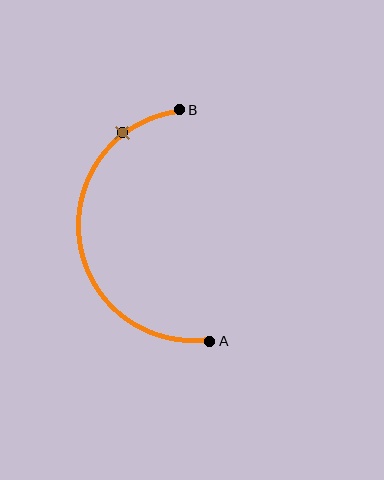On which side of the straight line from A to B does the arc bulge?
The arc bulges to the left of the straight line connecting A and B.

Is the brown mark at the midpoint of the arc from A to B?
No. The brown mark lies on the arc but is closer to endpoint B. The arc midpoint would be at the point on the curve equidistant along the arc from both A and B.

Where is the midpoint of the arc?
The arc midpoint is the point on the curve farthest from the straight line joining A and B. It sits to the left of that line.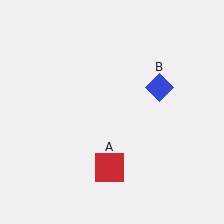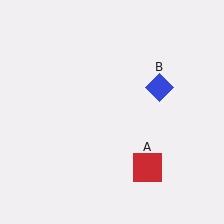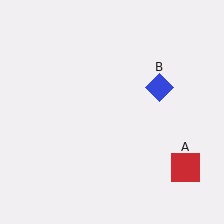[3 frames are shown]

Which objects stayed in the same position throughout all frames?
Blue diamond (object B) remained stationary.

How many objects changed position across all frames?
1 object changed position: red square (object A).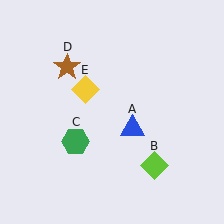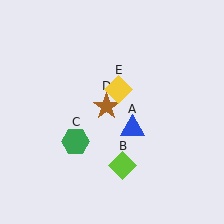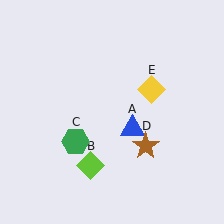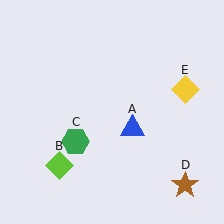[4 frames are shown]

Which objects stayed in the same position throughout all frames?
Blue triangle (object A) and green hexagon (object C) remained stationary.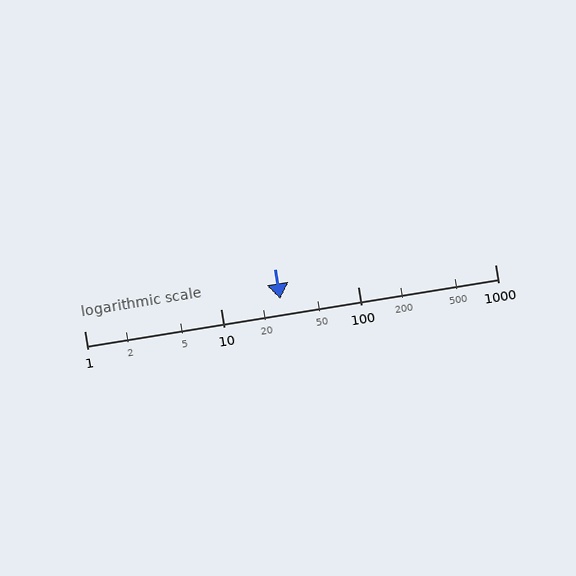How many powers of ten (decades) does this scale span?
The scale spans 3 decades, from 1 to 1000.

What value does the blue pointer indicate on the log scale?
The pointer indicates approximately 27.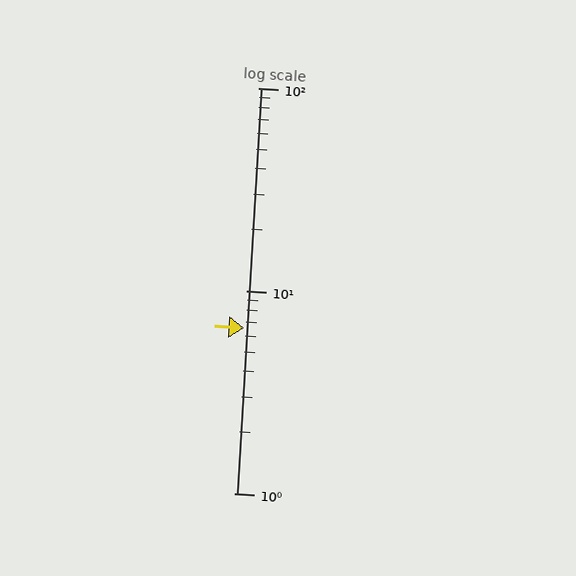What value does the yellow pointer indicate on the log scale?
The pointer indicates approximately 6.5.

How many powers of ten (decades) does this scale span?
The scale spans 2 decades, from 1 to 100.